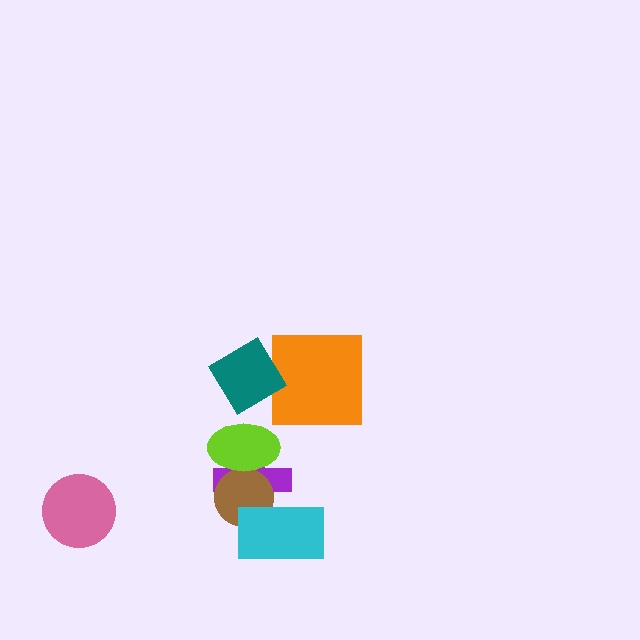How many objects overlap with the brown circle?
3 objects overlap with the brown circle.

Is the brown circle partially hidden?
Yes, it is partially covered by another shape.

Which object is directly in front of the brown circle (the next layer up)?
The lime ellipse is directly in front of the brown circle.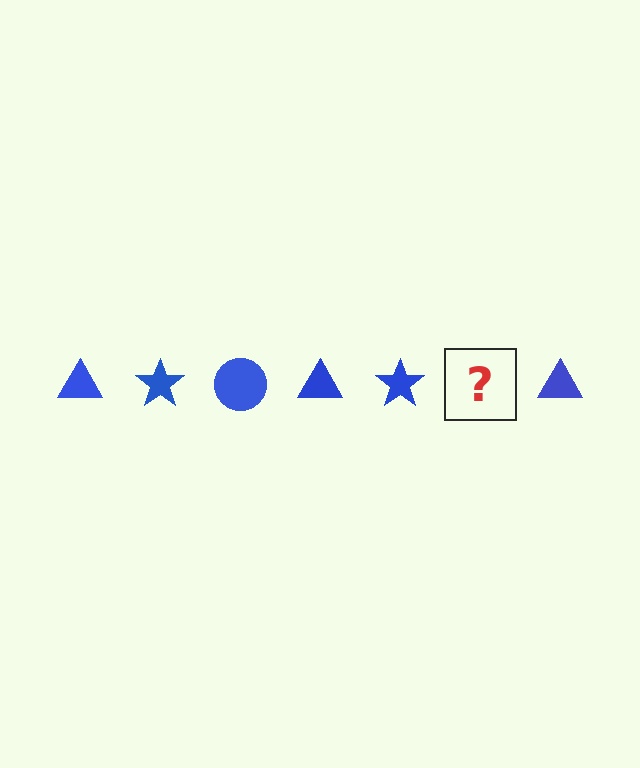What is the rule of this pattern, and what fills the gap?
The rule is that the pattern cycles through triangle, star, circle shapes in blue. The gap should be filled with a blue circle.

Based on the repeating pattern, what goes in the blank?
The blank should be a blue circle.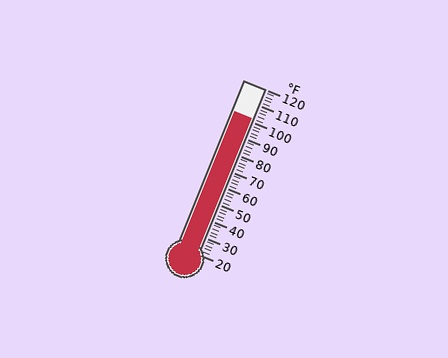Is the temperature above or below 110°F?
The temperature is below 110°F.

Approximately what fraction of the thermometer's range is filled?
The thermometer is filled to approximately 80% of its range.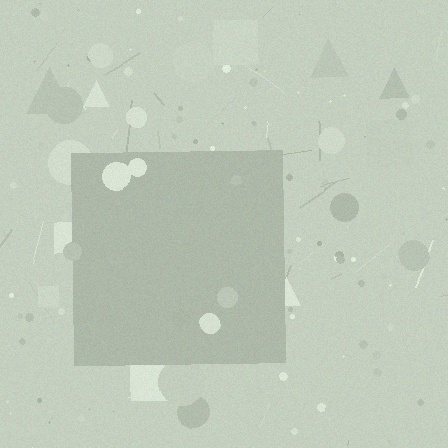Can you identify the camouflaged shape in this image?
The camouflaged shape is a square.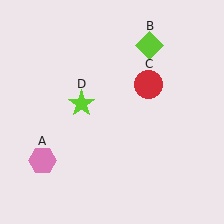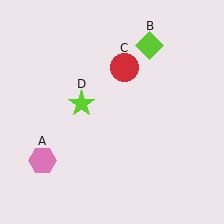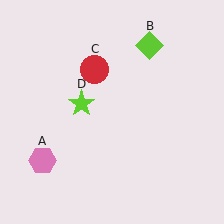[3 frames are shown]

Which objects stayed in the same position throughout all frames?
Pink hexagon (object A) and lime diamond (object B) and lime star (object D) remained stationary.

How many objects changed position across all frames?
1 object changed position: red circle (object C).